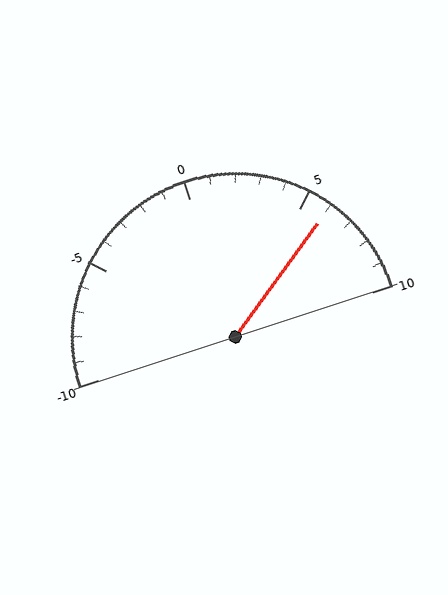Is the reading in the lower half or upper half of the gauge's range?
The reading is in the upper half of the range (-10 to 10).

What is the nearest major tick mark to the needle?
The nearest major tick mark is 5.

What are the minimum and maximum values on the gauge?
The gauge ranges from -10 to 10.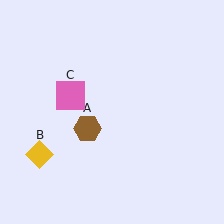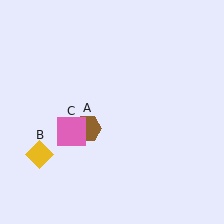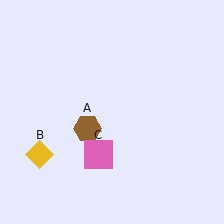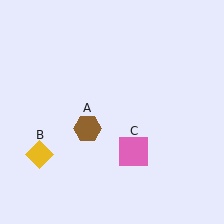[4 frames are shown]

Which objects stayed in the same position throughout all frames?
Brown hexagon (object A) and yellow diamond (object B) remained stationary.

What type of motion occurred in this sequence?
The pink square (object C) rotated counterclockwise around the center of the scene.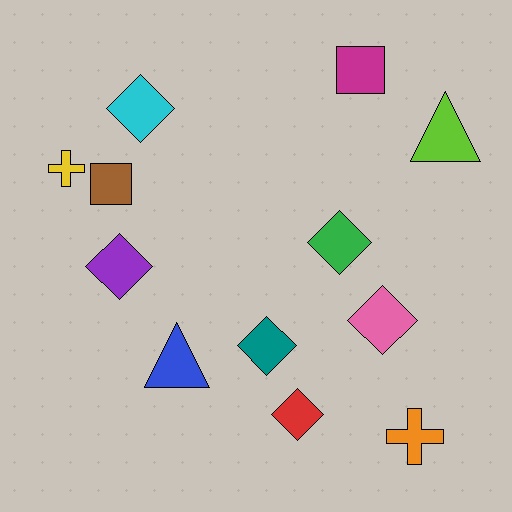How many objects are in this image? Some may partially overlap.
There are 12 objects.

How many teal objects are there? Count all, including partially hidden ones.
There is 1 teal object.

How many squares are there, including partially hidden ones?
There are 2 squares.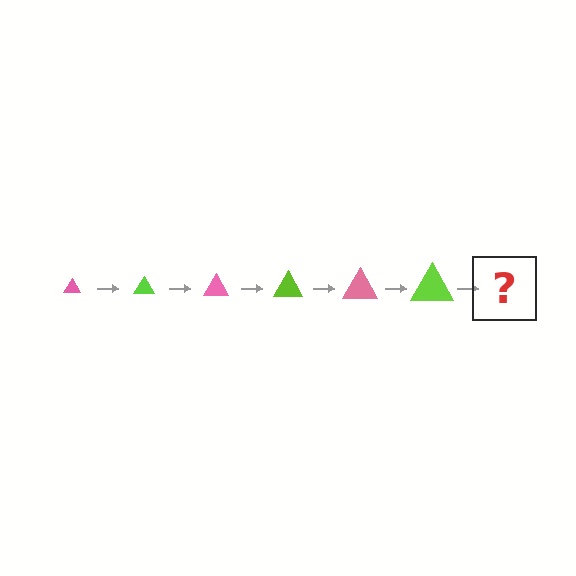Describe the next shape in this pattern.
It should be a pink triangle, larger than the previous one.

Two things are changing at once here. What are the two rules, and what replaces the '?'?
The two rules are that the triangle grows larger each step and the color cycles through pink and lime. The '?' should be a pink triangle, larger than the previous one.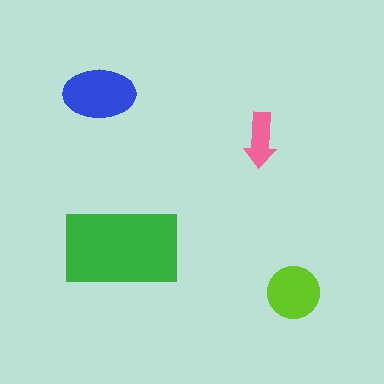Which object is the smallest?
The pink arrow.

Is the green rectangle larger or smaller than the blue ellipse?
Larger.